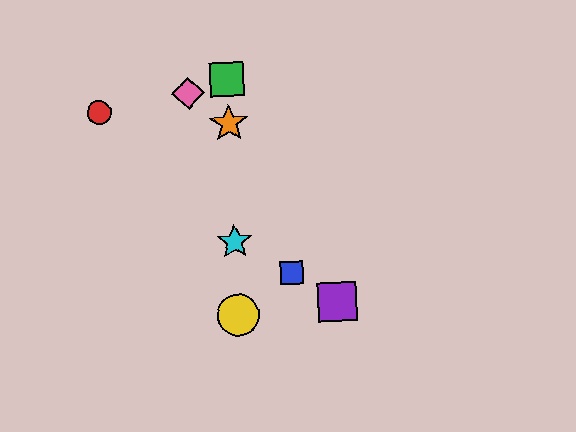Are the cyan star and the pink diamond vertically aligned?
No, the cyan star is at x≈235 and the pink diamond is at x≈188.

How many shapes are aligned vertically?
4 shapes (the green square, the yellow circle, the orange star, the cyan star) are aligned vertically.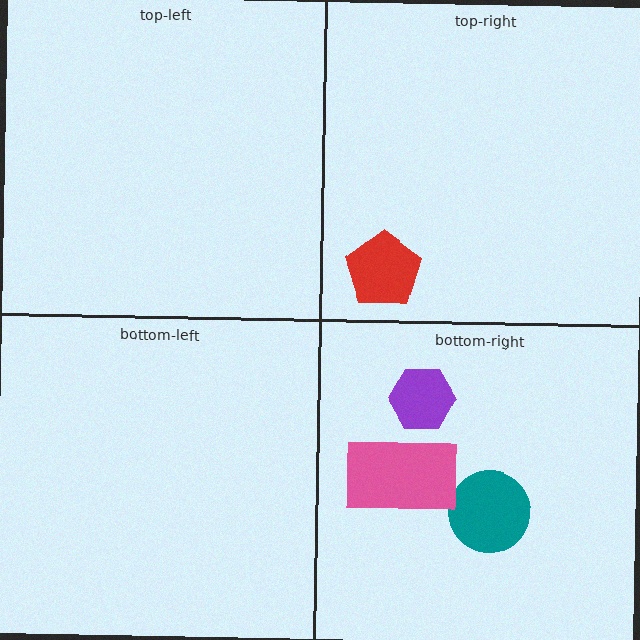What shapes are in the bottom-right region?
The teal circle, the pink rectangle, the purple hexagon.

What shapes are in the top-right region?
The red pentagon.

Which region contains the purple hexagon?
The bottom-right region.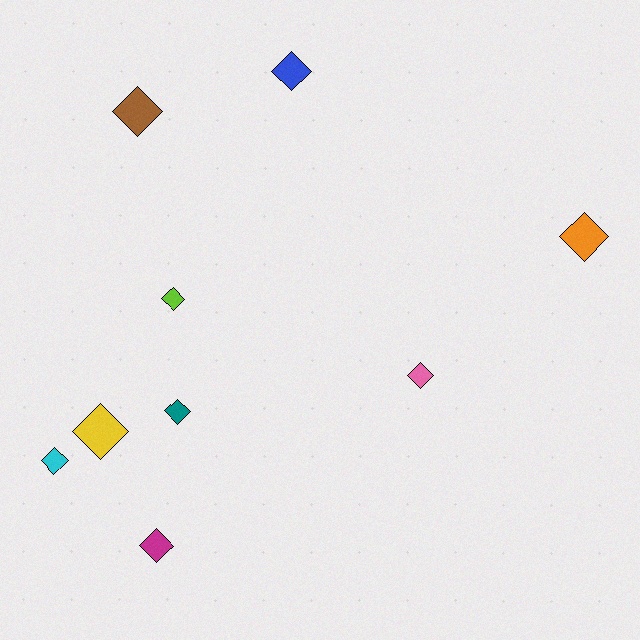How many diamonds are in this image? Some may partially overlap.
There are 9 diamonds.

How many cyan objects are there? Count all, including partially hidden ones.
There is 1 cyan object.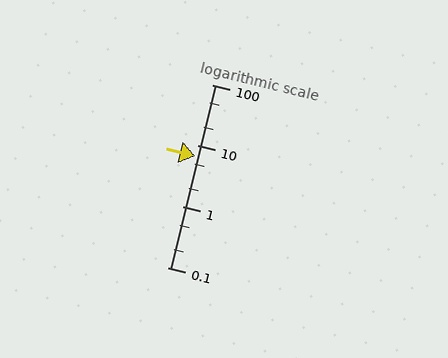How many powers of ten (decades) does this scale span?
The scale spans 3 decades, from 0.1 to 100.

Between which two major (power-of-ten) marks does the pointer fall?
The pointer is between 1 and 10.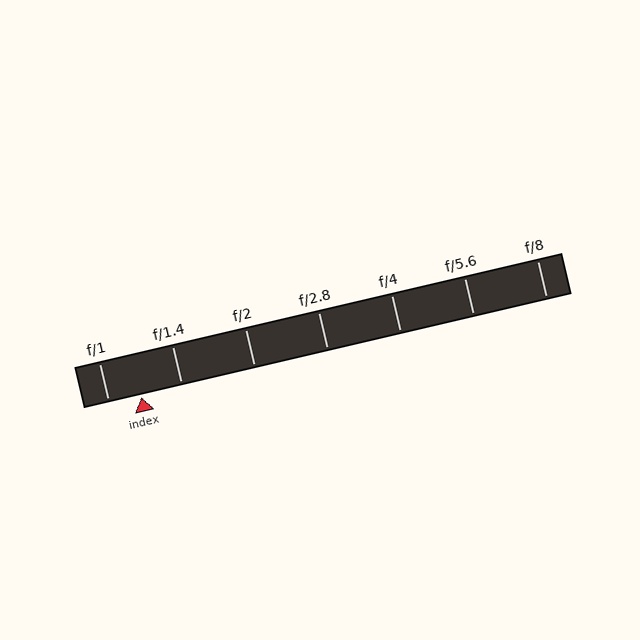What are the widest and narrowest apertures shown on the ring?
The widest aperture shown is f/1 and the narrowest is f/8.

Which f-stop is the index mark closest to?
The index mark is closest to f/1.